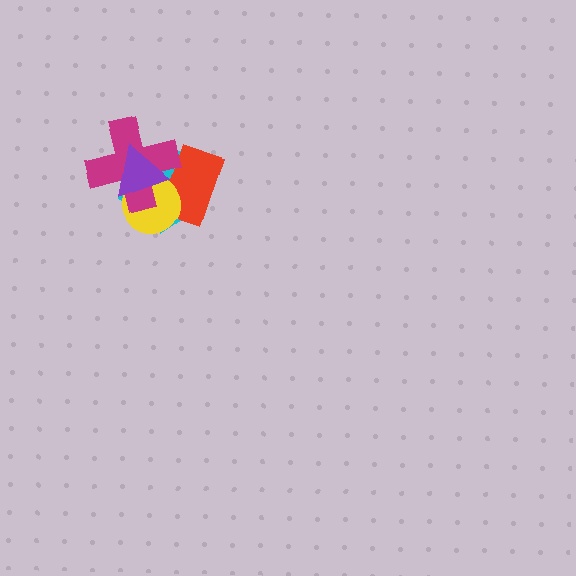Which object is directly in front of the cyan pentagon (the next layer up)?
The red rectangle is directly in front of the cyan pentagon.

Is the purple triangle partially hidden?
No, no other shape covers it.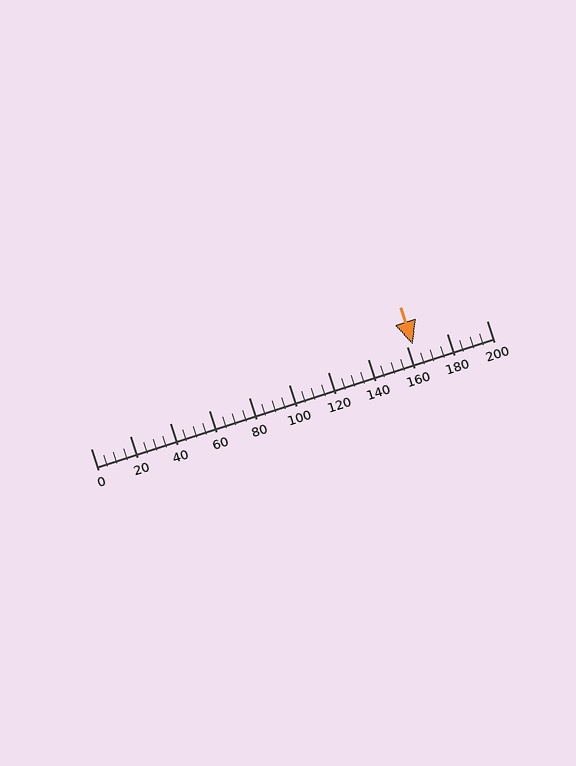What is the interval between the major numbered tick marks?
The major tick marks are spaced 20 units apart.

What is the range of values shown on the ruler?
The ruler shows values from 0 to 200.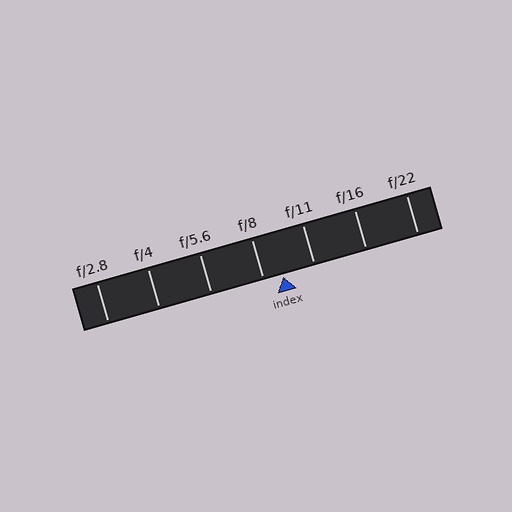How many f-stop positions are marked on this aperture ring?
There are 7 f-stop positions marked.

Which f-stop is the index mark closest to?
The index mark is closest to f/8.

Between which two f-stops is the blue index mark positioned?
The index mark is between f/8 and f/11.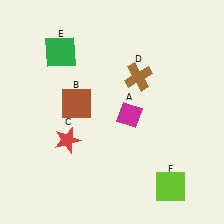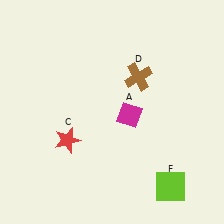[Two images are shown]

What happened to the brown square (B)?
The brown square (B) was removed in Image 2. It was in the top-left area of Image 1.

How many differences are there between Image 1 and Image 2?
There are 2 differences between the two images.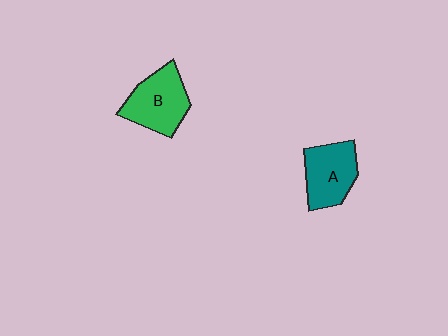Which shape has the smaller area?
Shape A (teal).